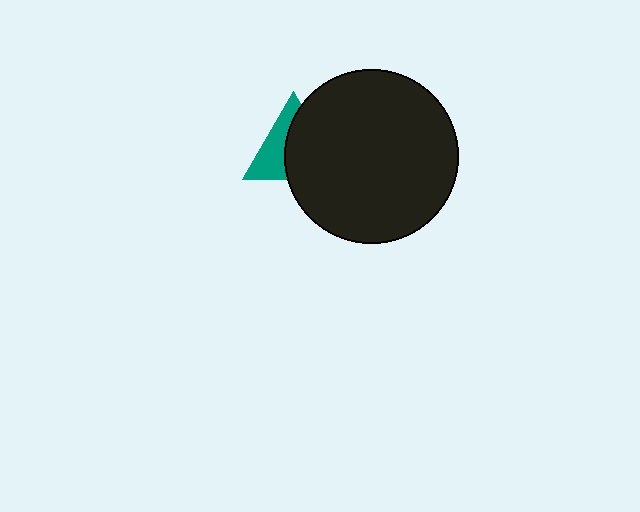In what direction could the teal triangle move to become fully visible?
The teal triangle could move left. That would shift it out from behind the black circle entirely.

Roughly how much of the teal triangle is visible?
A small part of it is visible (roughly 42%).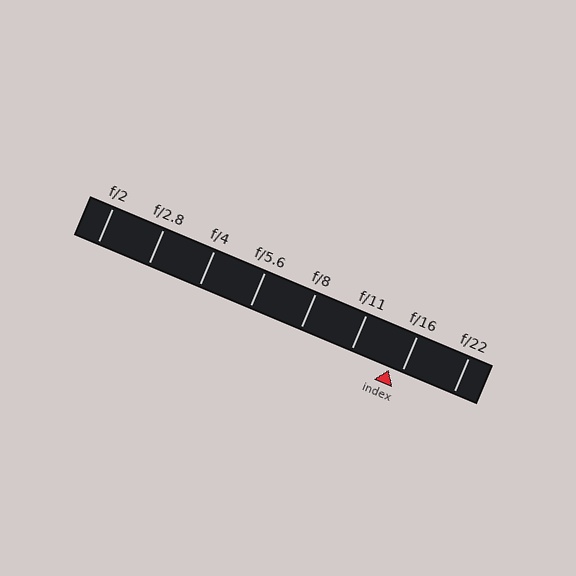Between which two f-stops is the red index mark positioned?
The index mark is between f/11 and f/16.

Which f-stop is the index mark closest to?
The index mark is closest to f/16.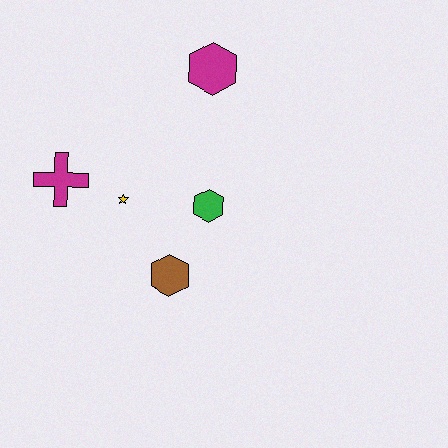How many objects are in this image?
There are 5 objects.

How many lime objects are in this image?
There are no lime objects.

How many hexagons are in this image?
There are 3 hexagons.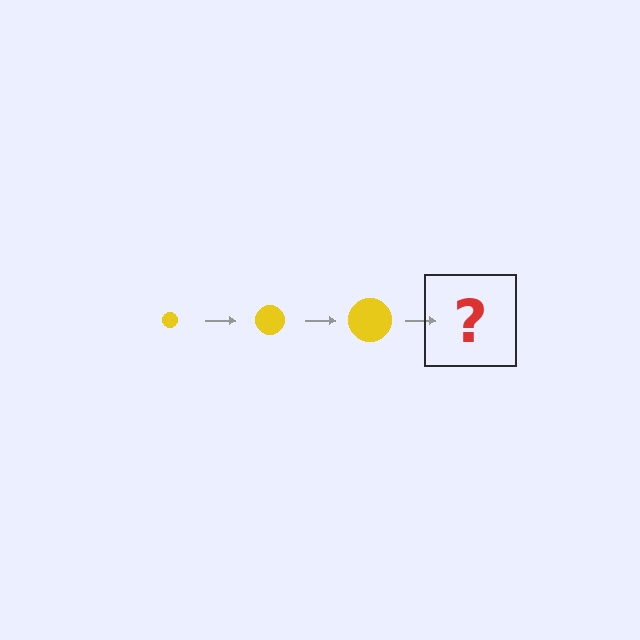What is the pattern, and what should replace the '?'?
The pattern is that the circle gets progressively larger each step. The '?' should be a yellow circle, larger than the previous one.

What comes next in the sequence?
The next element should be a yellow circle, larger than the previous one.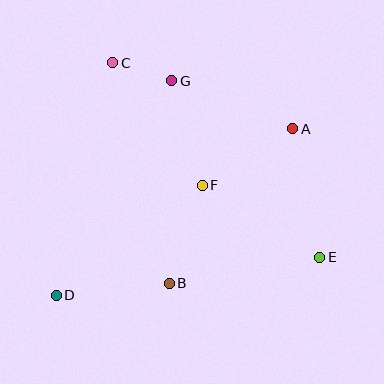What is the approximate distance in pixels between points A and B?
The distance between A and B is approximately 198 pixels.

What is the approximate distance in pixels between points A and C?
The distance between A and C is approximately 192 pixels.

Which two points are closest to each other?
Points C and G are closest to each other.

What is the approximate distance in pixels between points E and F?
The distance between E and F is approximately 138 pixels.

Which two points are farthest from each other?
Points A and D are farthest from each other.